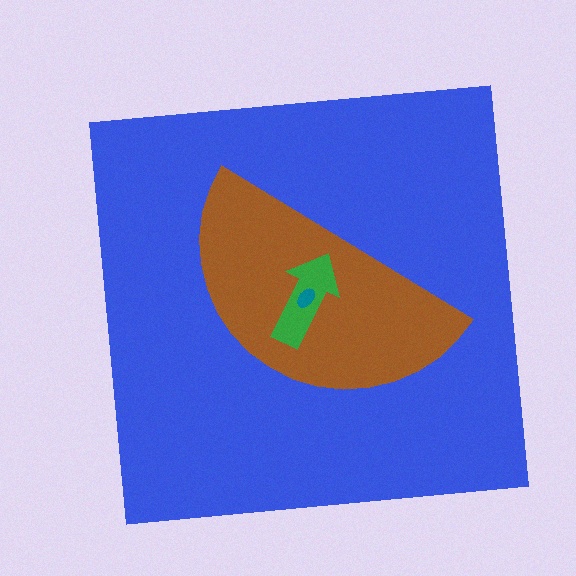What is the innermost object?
The teal ellipse.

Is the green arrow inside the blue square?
Yes.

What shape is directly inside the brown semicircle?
The green arrow.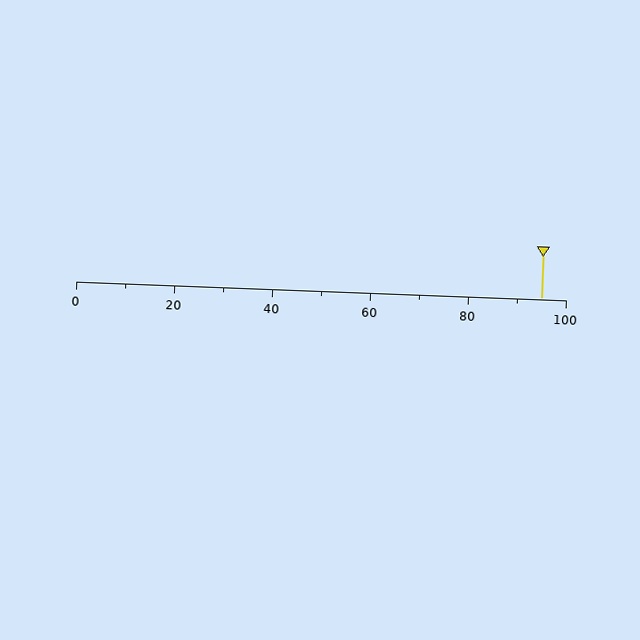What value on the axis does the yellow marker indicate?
The marker indicates approximately 95.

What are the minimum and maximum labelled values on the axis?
The axis runs from 0 to 100.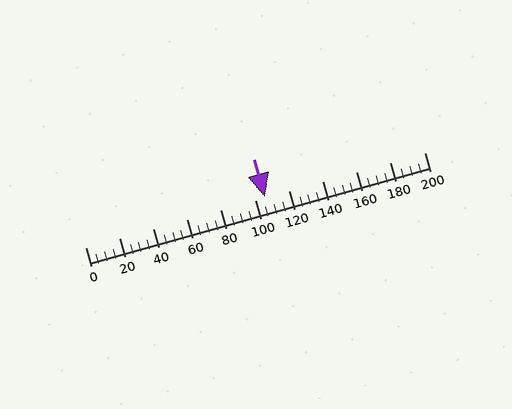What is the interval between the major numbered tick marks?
The major tick marks are spaced 20 units apart.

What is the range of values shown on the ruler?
The ruler shows values from 0 to 200.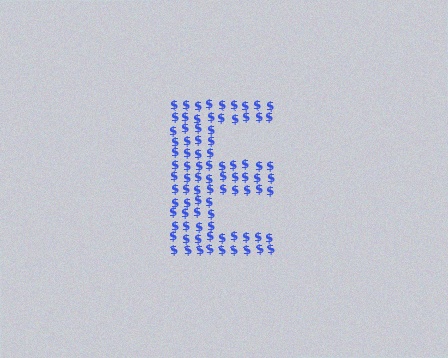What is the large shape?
The large shape is the letter E.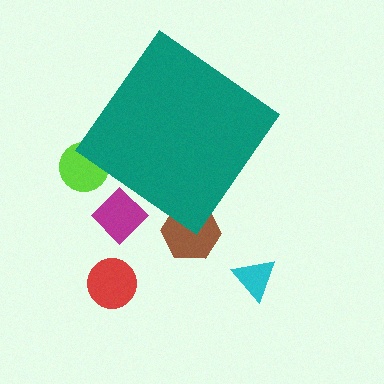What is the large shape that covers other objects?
A teal diamond.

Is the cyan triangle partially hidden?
No, the cyan triangle is fully visible.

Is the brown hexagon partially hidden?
Yes, the brown hexagon is partially hidden behind the teal diamond.